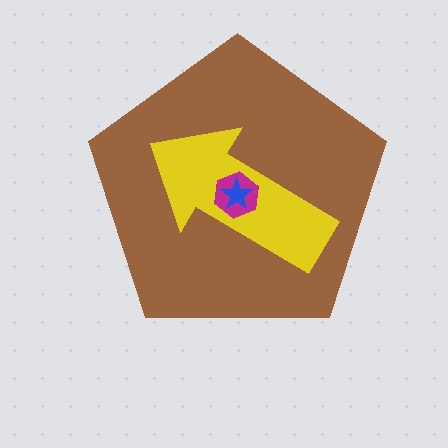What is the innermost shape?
The blue star.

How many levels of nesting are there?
4.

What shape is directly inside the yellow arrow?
The magenta hexagon.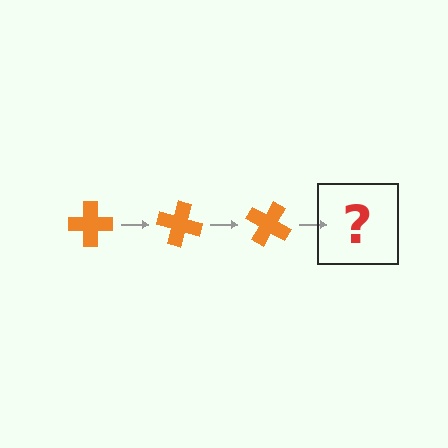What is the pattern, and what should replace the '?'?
The pattern is that the cross rotates 15 degrees each step. The '?' should be an orange cross rotated 45 degrees.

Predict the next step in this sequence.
The next step is an orange cross rotated 45 degrees.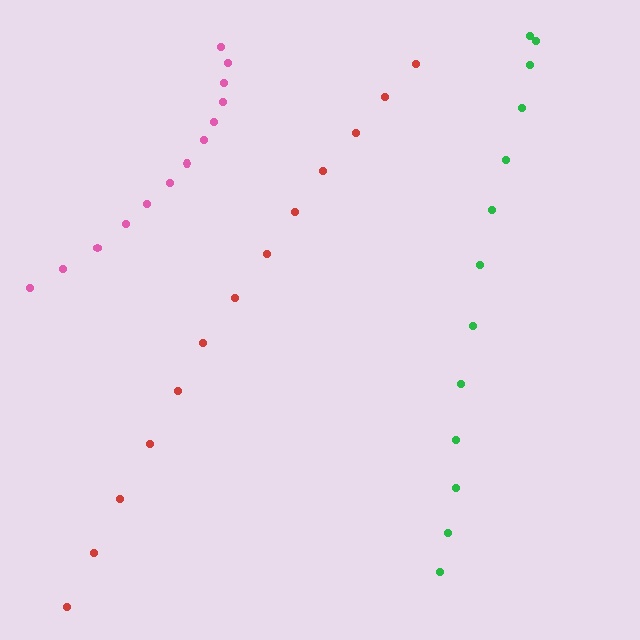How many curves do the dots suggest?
There are 3 distinct paths.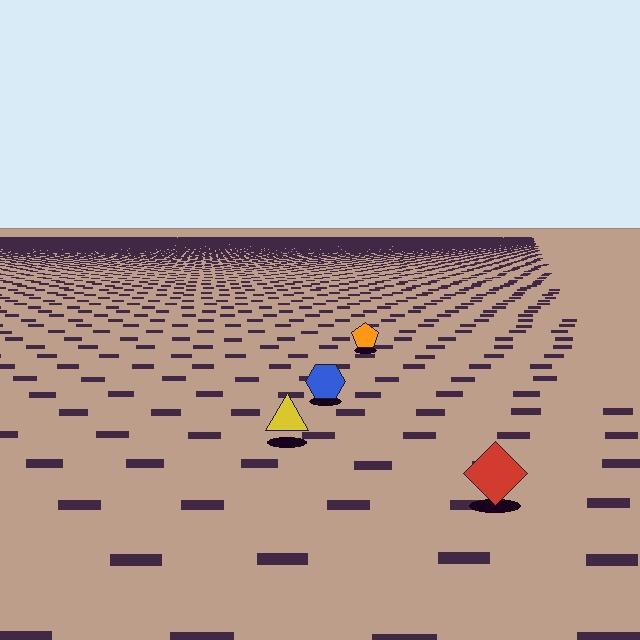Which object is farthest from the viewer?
The orange pentagon is farthest from the viewer. It appears smaller and the ground texture around it is denser.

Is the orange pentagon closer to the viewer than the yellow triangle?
No. The yellow triangle is closer — you can tell from the texture gradient: the ground texture is coarser near it.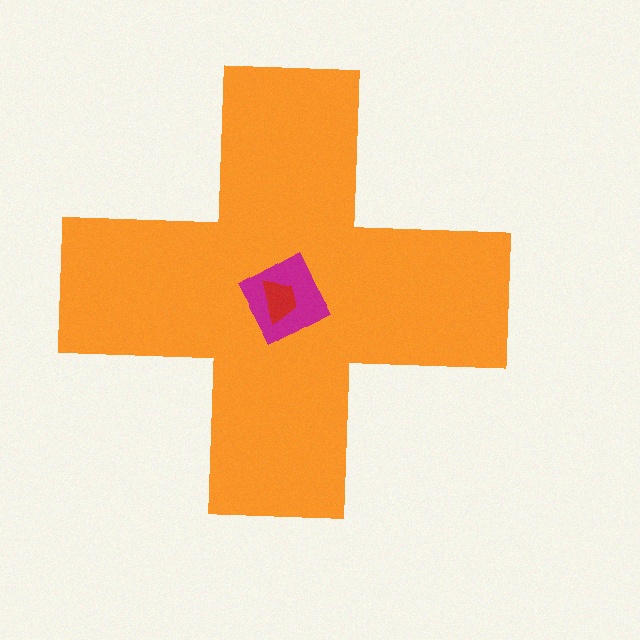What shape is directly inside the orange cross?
The magenta square.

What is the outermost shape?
The orange cross.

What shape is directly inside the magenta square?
The red trapezoid.